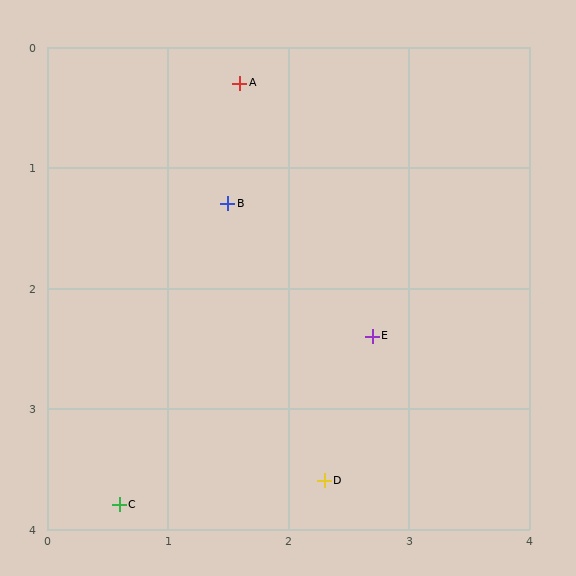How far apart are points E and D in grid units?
Points E and D are about 1.3 grid units apart.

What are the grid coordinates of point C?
Point C is at approximately (0.6, 3.8).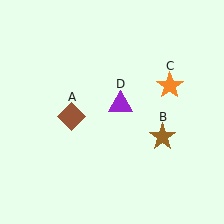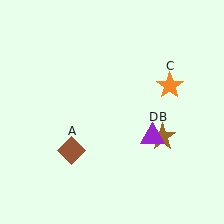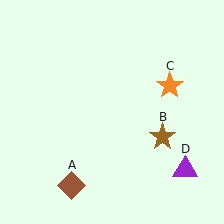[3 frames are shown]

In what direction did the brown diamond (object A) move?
The brown diamond (object A) moved down.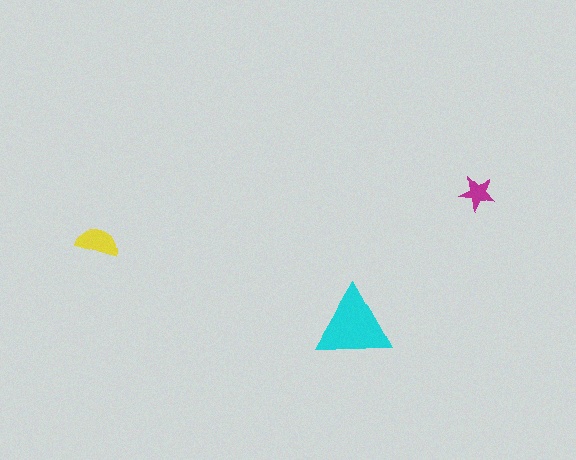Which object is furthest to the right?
The magenta star is rightmost.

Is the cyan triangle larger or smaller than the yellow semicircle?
Larger.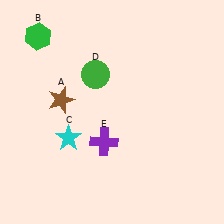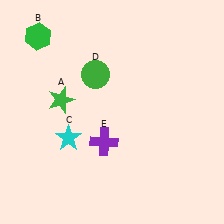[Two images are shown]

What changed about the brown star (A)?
In Image 1, A is brown. In Image 2, it changed to green.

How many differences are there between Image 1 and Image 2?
There is 1 difference between the two images.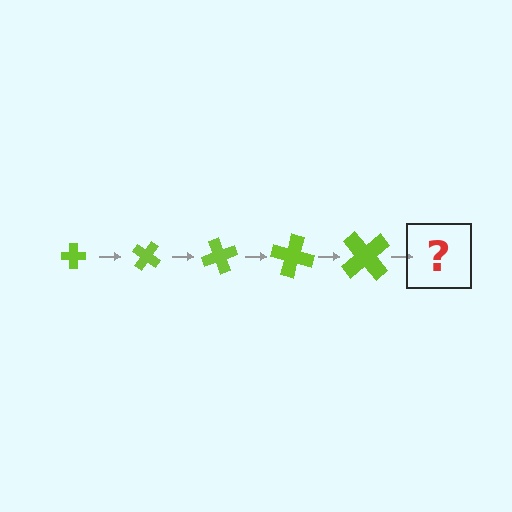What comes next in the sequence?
The next element should be a cross, larger than the previous one and rotated 175 degrees from the start.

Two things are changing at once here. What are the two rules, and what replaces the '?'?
The two rules are that the cross grows larger each step and it rotates 35 degrees each step. The '?' should be a cross, larger than the previous one and rotated 175 degrees from the start.